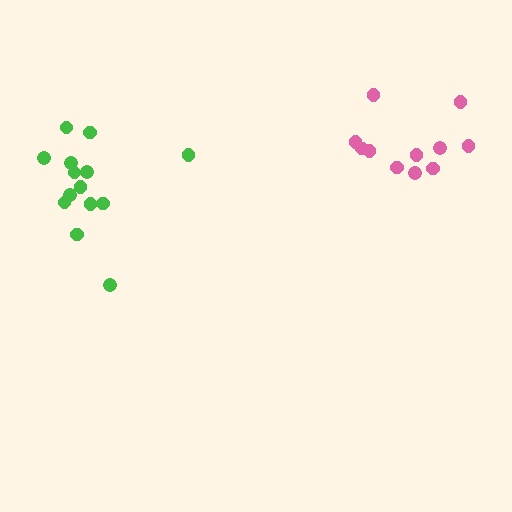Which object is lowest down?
The green cluster is bottommost.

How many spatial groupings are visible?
There are 2 spatial groupings.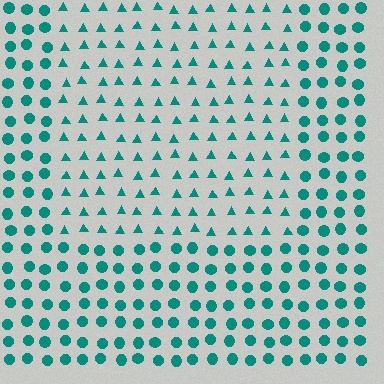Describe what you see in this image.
The image is filled with small teal elements arranged in a uniform grid. A rectangle-shaped region contains triangles, while the surrounding area contains circles. The boundary is defined purely by the change in element shape.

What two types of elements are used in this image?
The image uses triangles inside the rectangle region and circles outside it.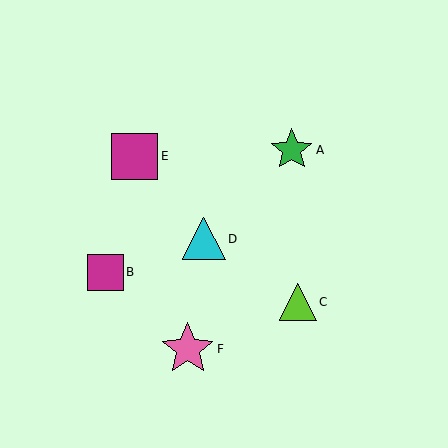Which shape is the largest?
The pink star (labeled F) is the largest.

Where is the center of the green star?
The center of the green star is at (292, 150).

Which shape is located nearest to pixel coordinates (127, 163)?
The magenta square (labeled E) at (135, 156) is nearest to that location.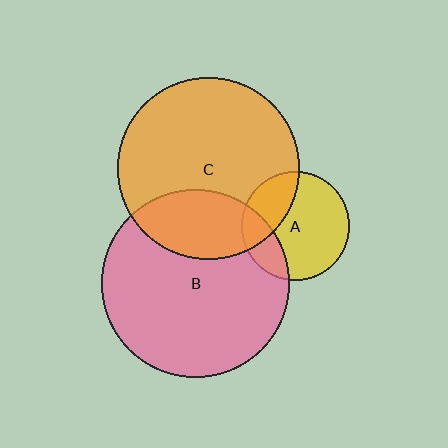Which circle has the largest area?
Circle B (pink).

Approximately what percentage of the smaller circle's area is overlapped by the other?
Approximately 25%.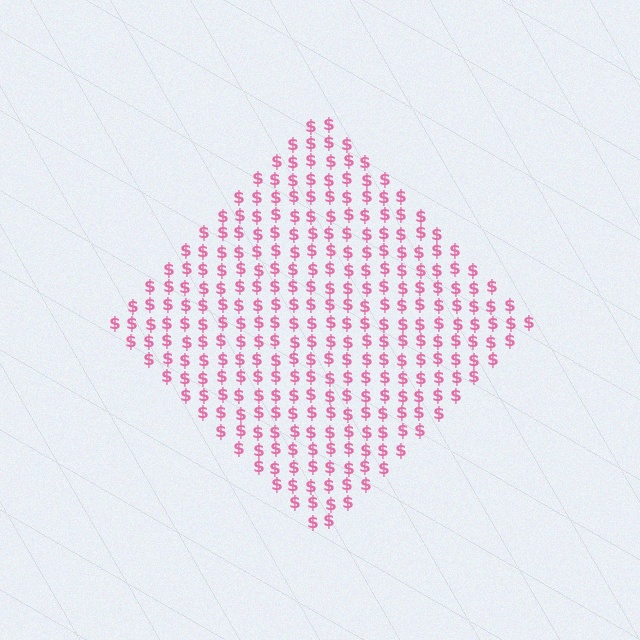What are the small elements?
The small elements are dollar signs.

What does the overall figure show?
The overall figure shows a diamond.